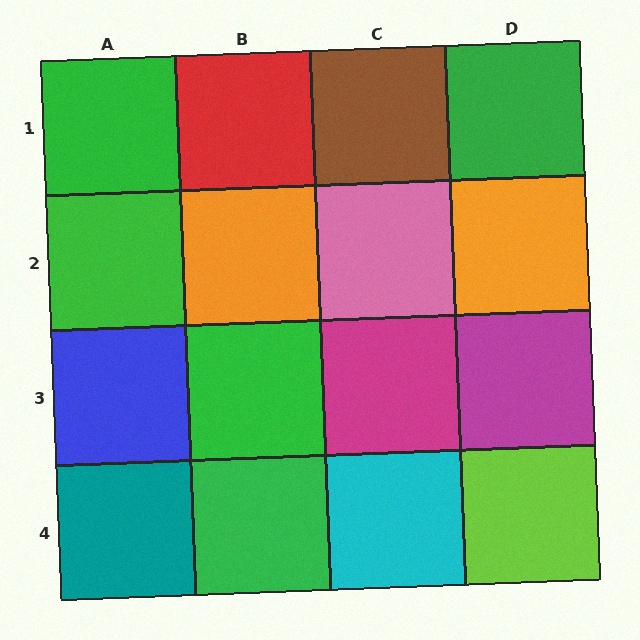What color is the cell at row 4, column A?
Teal.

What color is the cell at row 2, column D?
Orange.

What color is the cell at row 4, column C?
Cyan.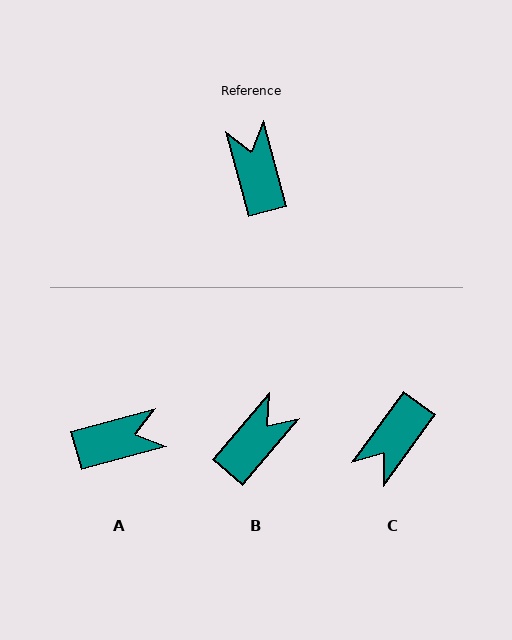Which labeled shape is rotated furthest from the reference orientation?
C, about 129 degrees away.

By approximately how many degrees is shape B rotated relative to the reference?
Approximately 56 degrees clockwise.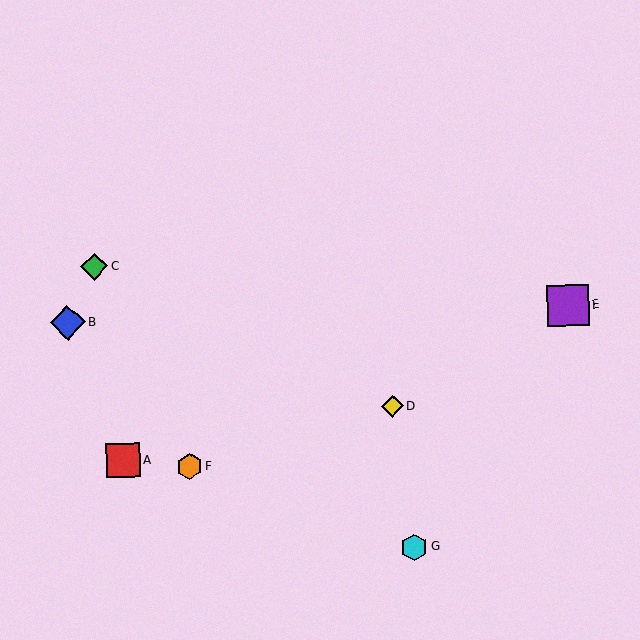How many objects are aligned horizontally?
2 objects (B, E) are aligned horizontally.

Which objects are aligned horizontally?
Objects B, E are aligned horizontally.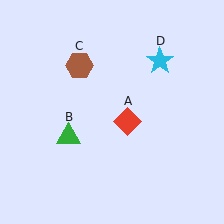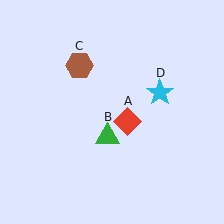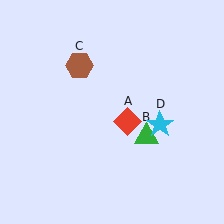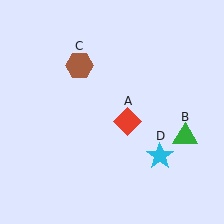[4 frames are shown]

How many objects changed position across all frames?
2 objects changed position: green triangle (object B), cyan star (object D).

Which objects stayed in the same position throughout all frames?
Red diamond (object A) and brown hexagon (object C) remained stationary.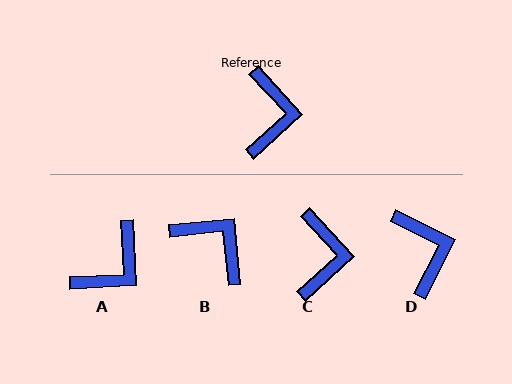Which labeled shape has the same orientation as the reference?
C.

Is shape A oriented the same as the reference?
No, it is off by about 40 degrees.